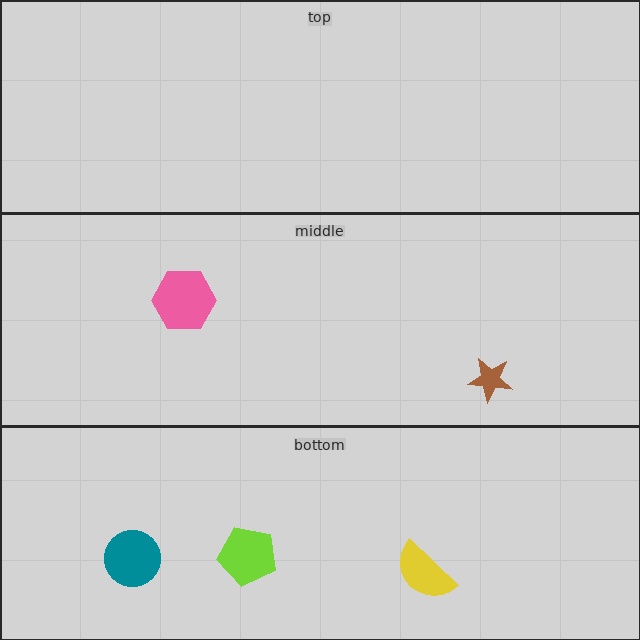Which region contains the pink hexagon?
The middle region.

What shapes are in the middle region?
The pink hexagon, the brown star.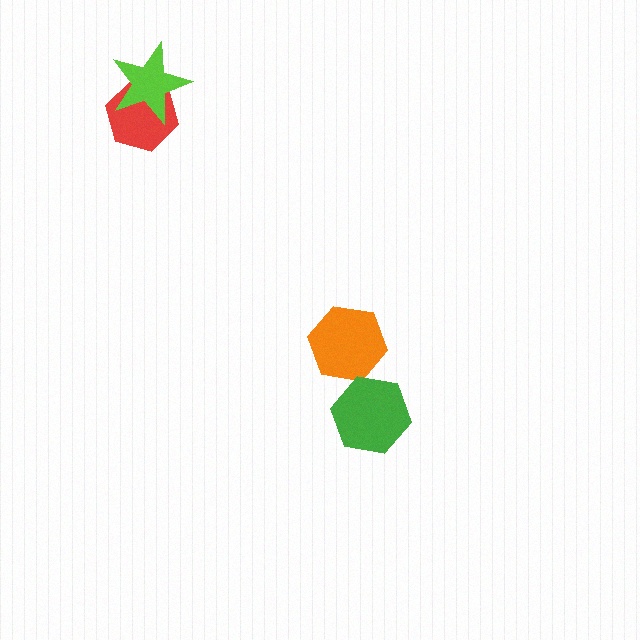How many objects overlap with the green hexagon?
0 objects overlap with the green hexagon.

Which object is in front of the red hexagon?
The lime star is in front of the red hexagon.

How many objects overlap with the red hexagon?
1 object overlaps with the red hexagon.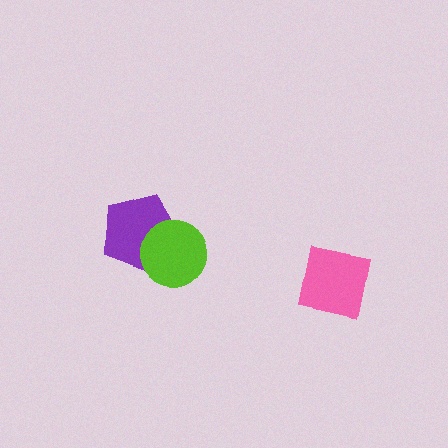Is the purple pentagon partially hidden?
Yes, it is partially covered by another shape.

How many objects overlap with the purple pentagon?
1 object overlaps with the purple pentagon.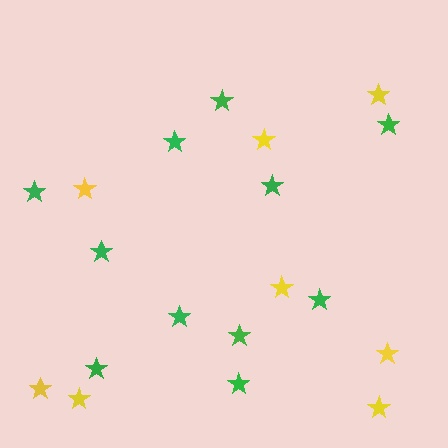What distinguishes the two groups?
There are 2 groups: one group of yellow stars (8) and one group of green stars (11).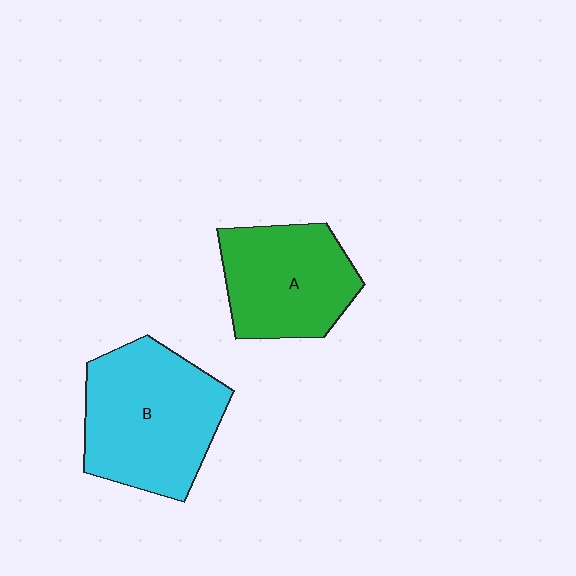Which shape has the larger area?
Shape B (cyan).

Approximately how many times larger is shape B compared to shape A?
Approximately 1.3 times.